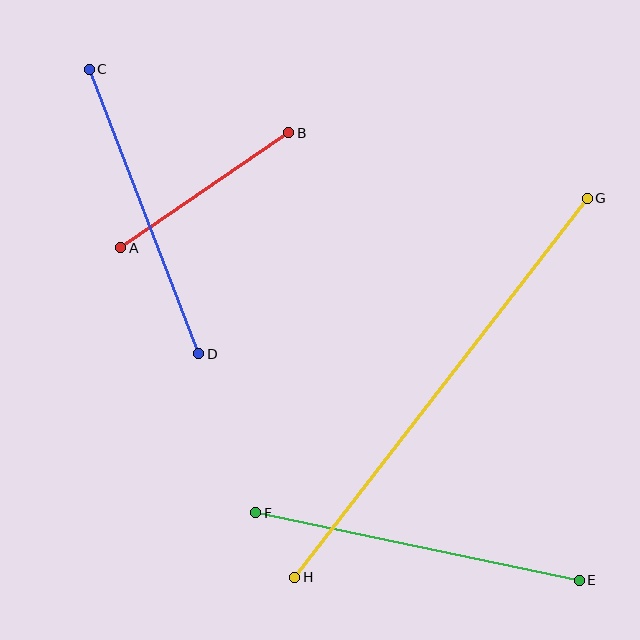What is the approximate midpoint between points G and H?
The midpoint is at approximately (441, 388) pixels.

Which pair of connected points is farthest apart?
Points G and H are farthest apart.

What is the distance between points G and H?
The distance is approximately 479 pixels.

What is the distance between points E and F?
The distance is approximately 331 pixels.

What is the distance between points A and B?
The distance is approximately 204 pixels.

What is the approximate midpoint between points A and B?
The midpoint is at approximately (205, 190) pixels.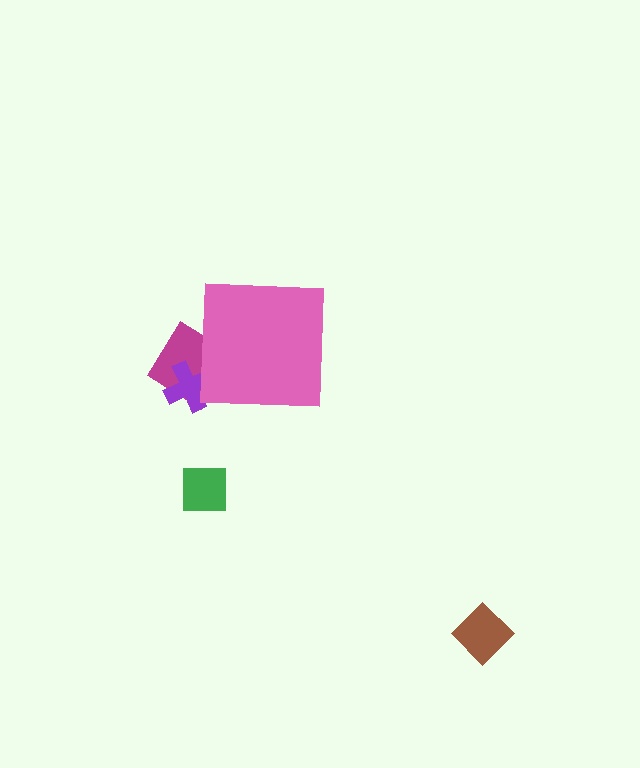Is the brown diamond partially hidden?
No, the brown diamond is fully visible.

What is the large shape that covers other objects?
A pink square.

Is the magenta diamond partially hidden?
Yes, the magenta diamond is partially hidden behind the pink square.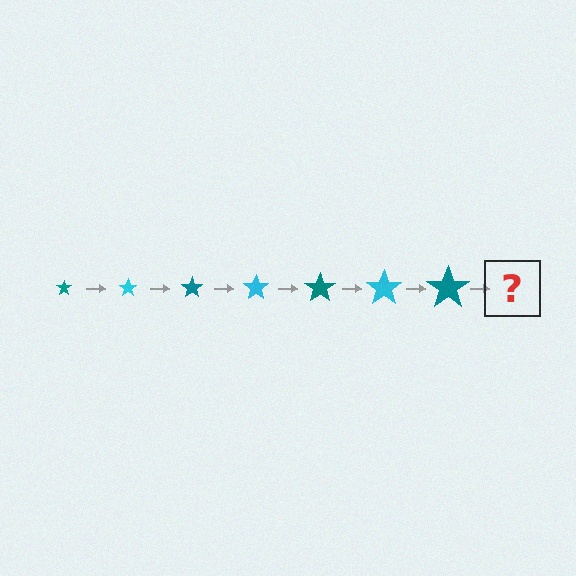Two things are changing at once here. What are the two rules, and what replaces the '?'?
The two rules are that the star grows larger each step and the color cycles through teal and cyan. The '?' should be a cyan star, larger than the previous one.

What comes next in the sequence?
The next element should be a cyan star, larger than the previous one.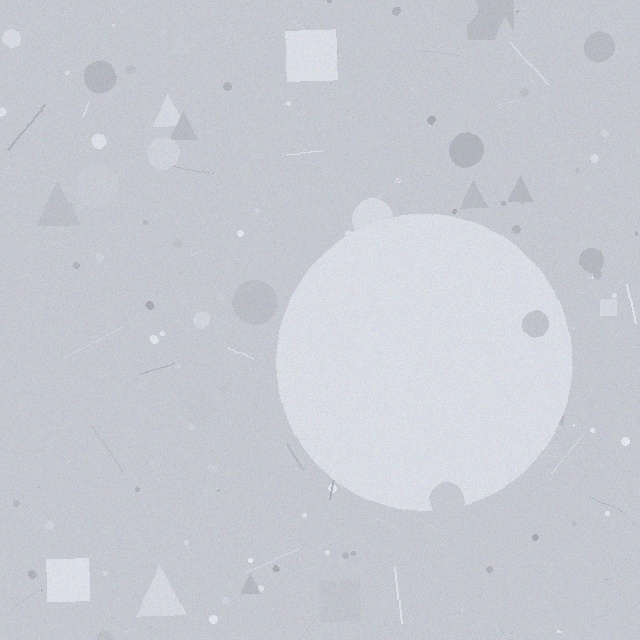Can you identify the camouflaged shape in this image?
The camouflaged shape is a circle.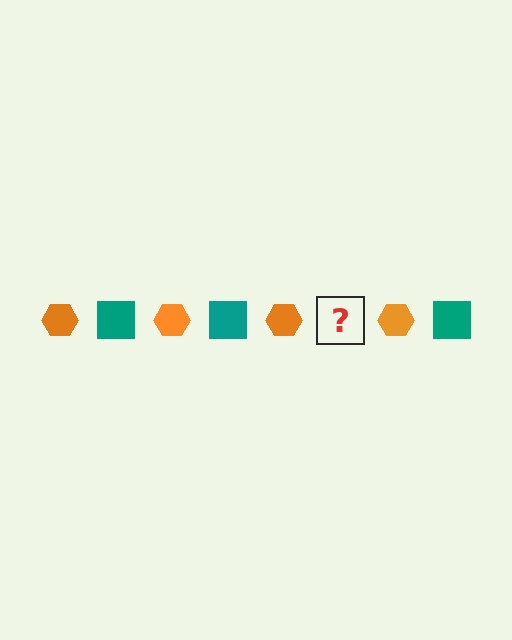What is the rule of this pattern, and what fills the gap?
The rule is that the pattern alternates between orange hexagon and teal square. The gap should be filled with a teal square.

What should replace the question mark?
The question mark should be replaced with a teal square.